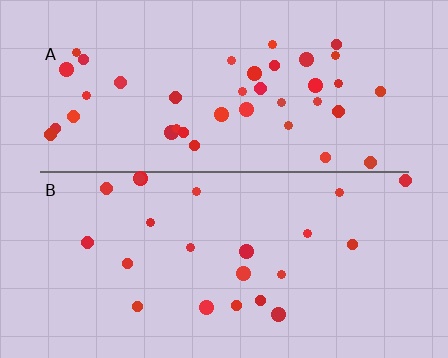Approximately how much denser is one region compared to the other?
Approximately 1.9× — region A over region B.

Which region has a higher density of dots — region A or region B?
A (the top).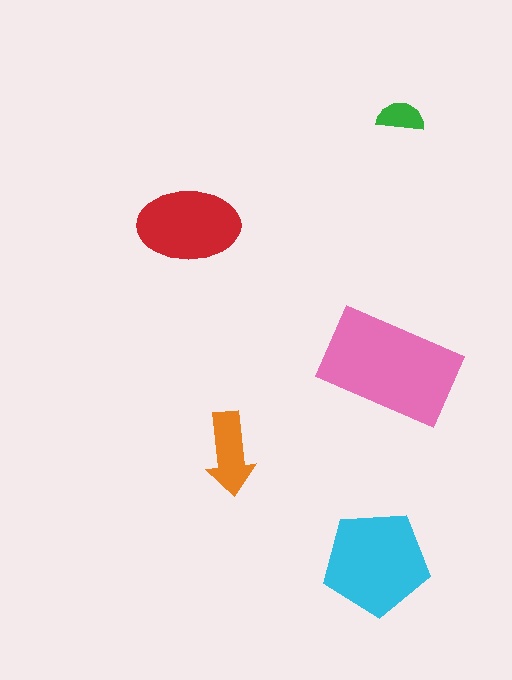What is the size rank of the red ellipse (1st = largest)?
3rd.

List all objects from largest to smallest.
The pink rectangle, the cyan pentagon, the red ellipse, the orange arrow, the green semicircle.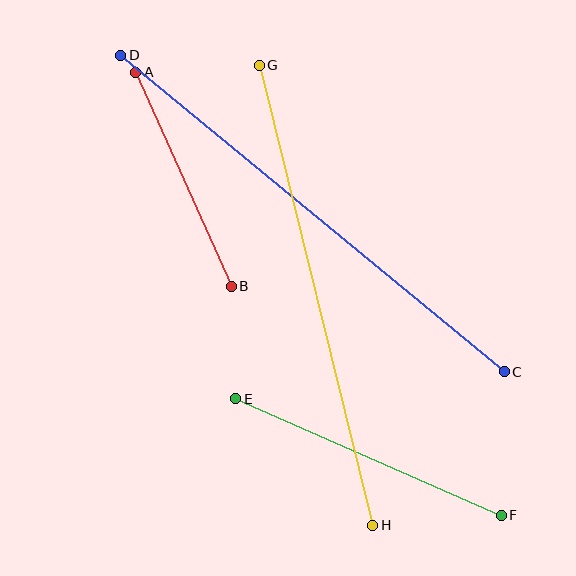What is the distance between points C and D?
The distance is approximately 497 pixels.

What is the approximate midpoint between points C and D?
The midpoint is at approximately (313, 213) pixels.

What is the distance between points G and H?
The distance is approximately 474 pixels.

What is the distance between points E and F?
The distance is approximately 290 pixels.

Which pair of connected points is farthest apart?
Points C and D are farthest apart.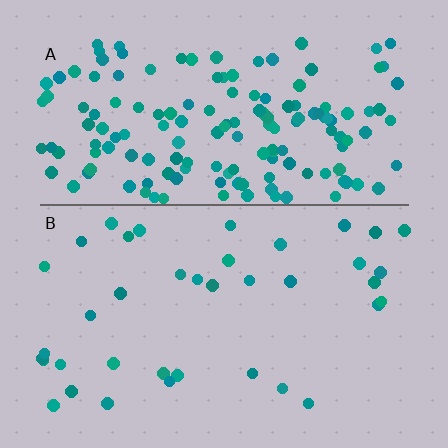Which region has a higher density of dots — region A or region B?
A (the top).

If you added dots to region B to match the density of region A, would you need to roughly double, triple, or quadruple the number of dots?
Approximately quadruple.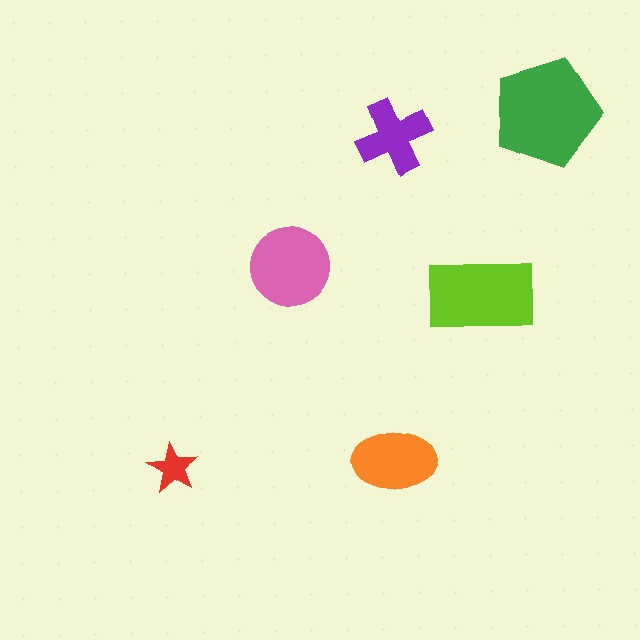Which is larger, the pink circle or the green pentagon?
The green pentagon.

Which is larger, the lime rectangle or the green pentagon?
The green pentagon.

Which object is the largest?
The green pentagon.